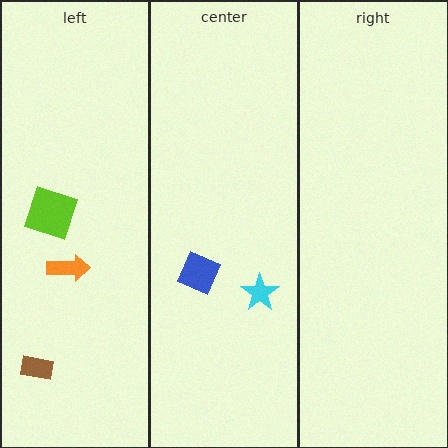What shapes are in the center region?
The blue diamond, the cyan star.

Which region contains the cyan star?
The center region.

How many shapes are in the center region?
2.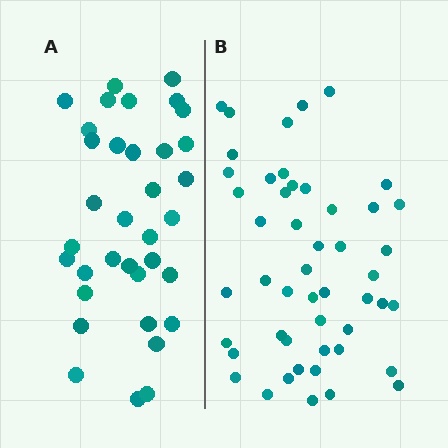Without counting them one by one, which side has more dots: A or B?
Region B (the right region) has more dots.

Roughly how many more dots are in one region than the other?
Region B has approximately 15 more dots than region A.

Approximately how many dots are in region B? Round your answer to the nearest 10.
About 50 dots. (The exact count is 49, which rounds to 50.)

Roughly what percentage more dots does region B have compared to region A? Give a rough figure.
About 40% more.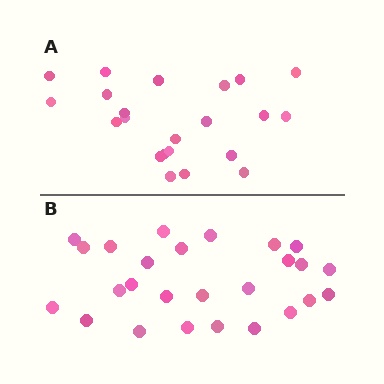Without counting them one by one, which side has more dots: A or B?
Region B (the bottom region) has more dots.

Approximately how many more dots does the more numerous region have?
Region B has about 4 more dots than region A.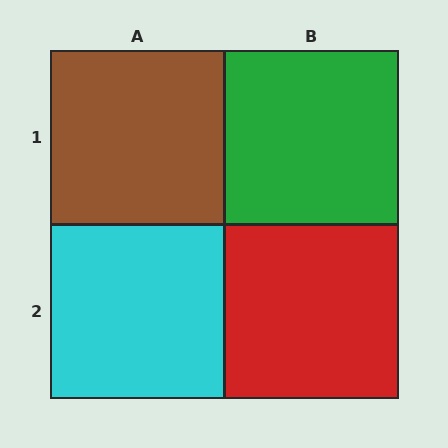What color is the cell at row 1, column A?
Brown.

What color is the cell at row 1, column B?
Green.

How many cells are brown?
1 cell is brown.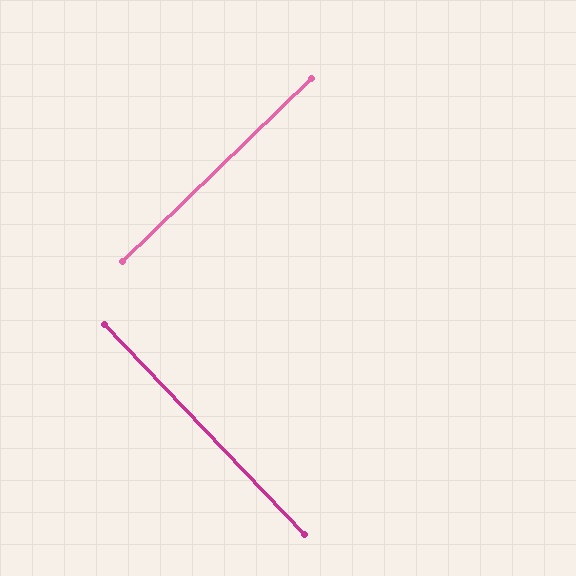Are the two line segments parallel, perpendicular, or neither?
Perpendicular — they meet at approximately 89°.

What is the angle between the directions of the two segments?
Approximately 89 degrees.